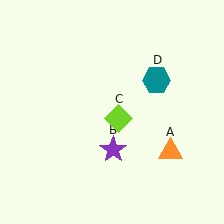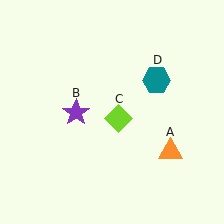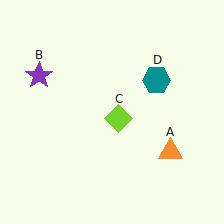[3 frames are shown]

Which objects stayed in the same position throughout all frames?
Orange triangle (object A) and lime diamond (object C) and teal hexagon (object D) remained stationary.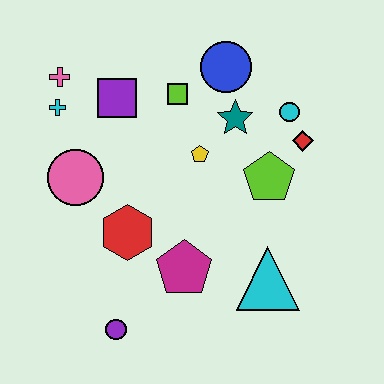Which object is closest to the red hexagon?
The magenta pentagon is closest to the red hexagon.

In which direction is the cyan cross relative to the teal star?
The cyan cross is to the left of the teal star.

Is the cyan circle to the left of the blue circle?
No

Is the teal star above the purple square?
No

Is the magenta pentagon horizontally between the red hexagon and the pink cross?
No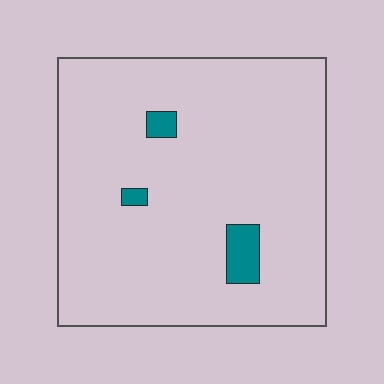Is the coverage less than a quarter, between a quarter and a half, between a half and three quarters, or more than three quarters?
Less than a quarter.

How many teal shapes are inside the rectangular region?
3.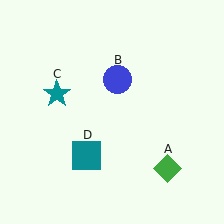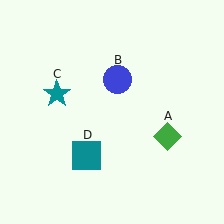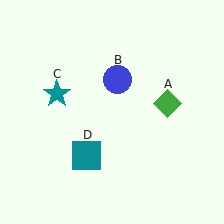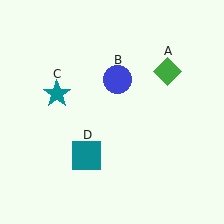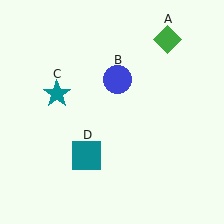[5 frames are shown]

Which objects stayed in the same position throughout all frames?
Blue circle (object B) and teal star (object C) and teal square (object D) remained stationary.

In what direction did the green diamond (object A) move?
The green diamond (object A) moved up.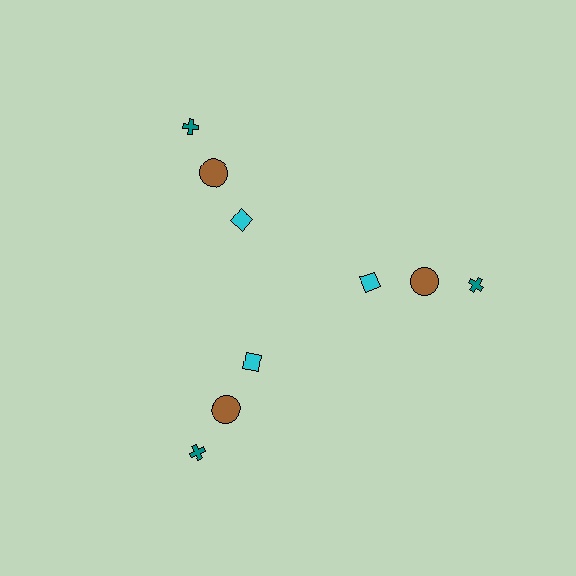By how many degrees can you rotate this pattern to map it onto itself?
The pattern maps onto itself every 120 degrees of rotation.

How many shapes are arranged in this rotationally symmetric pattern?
There are 9 shapes, arranged in 3 groups of 3.